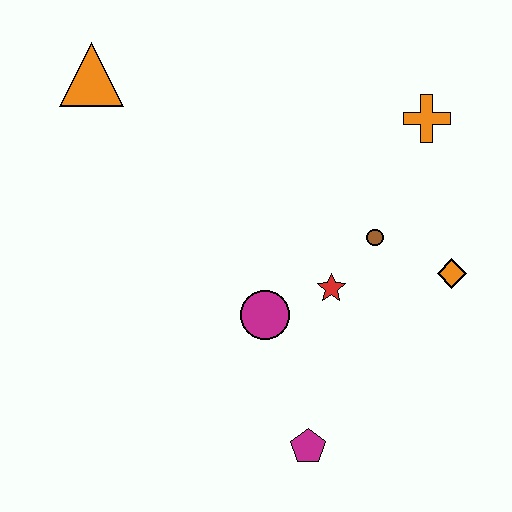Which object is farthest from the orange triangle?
The magenta pentagon is farthest from the orange triangle.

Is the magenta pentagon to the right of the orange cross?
No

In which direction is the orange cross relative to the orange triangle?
The orange cross is to the right of the orange triangle.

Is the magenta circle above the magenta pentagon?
Yes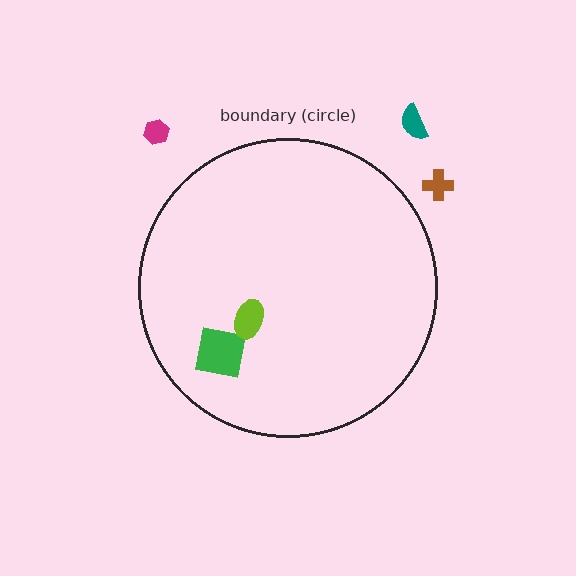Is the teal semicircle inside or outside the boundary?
Outside.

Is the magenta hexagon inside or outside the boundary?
Outside.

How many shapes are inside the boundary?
2 inside, 3 outside.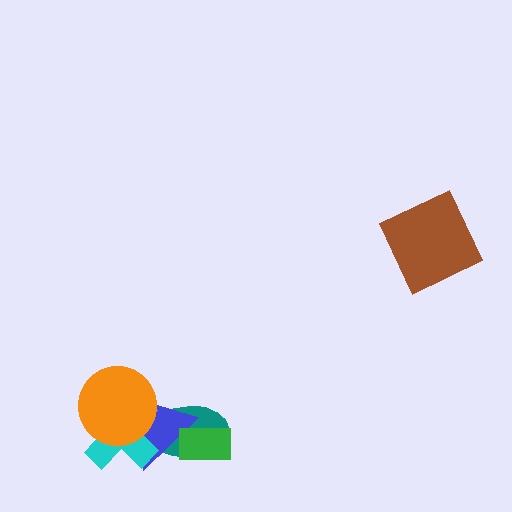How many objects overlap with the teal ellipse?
3 objects overlap with the teal ellipse.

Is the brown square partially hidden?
No, no other shape covers it.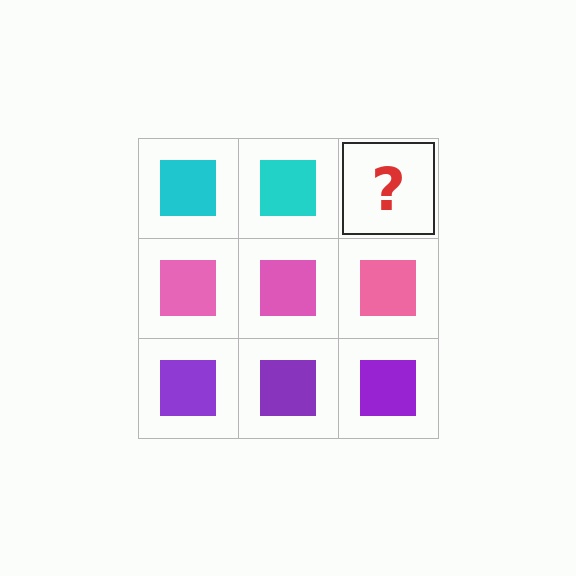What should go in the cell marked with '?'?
The missing cell should contain a cyan square.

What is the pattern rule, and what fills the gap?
The rule is that each row has a consistent color. The gap should be filled with a cyan square.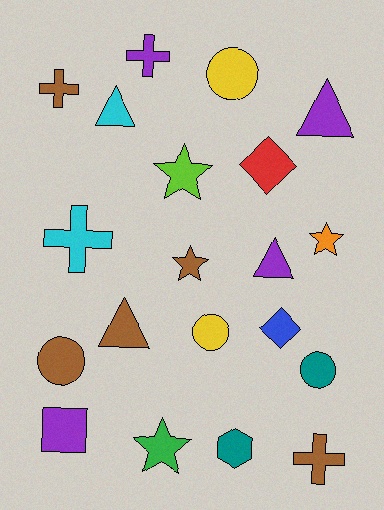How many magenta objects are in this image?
There are no magenta objects.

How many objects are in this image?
There are 20 objects.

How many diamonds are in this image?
There are 2 diamonds.